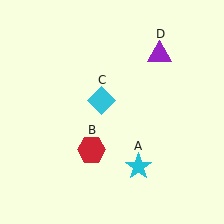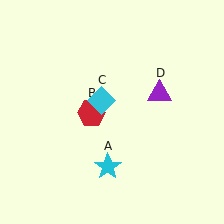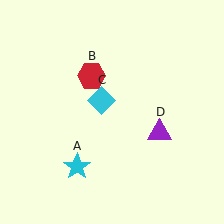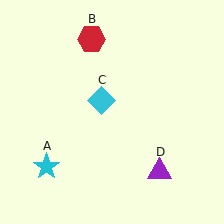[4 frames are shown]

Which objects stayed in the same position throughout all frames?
Cyan diamond (object C) remained stationary.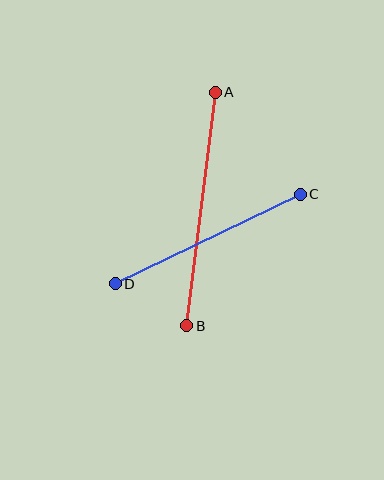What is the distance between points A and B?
The distance is approximately 235 pixels.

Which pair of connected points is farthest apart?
Points A and B are farthest apart.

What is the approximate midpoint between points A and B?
The midpoint is at approximately (201, 209) pixels.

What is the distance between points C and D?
The distance is approximately 205 pixels.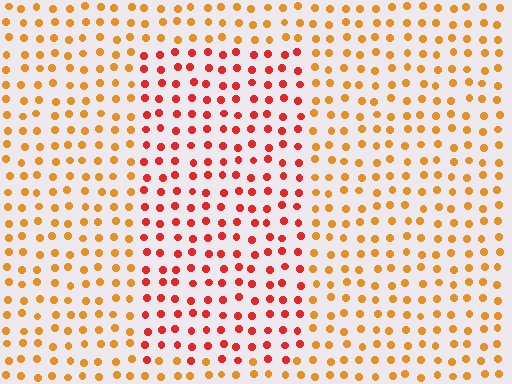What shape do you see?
I see a rectangle.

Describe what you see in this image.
The image is filled with small orange elements in a uniform arrangement. A rectangle-shaped region is visible where the elements are tinted to a slightly different hue, forming a subtle color boundary.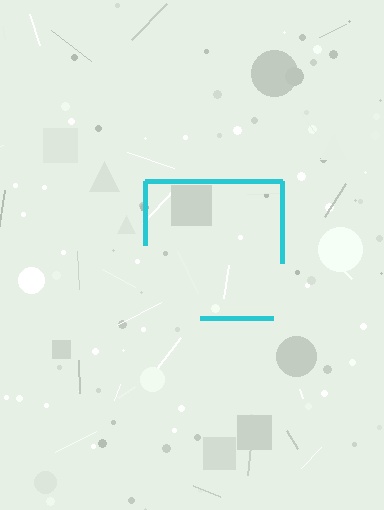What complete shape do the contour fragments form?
The contour fragments form a square.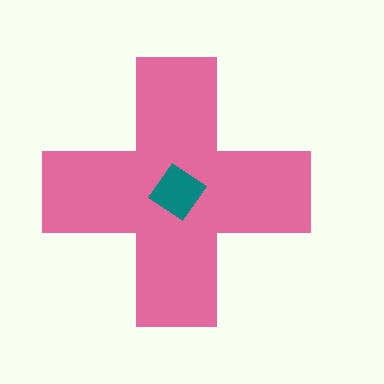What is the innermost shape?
The teal diamond.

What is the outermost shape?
The pink cross.